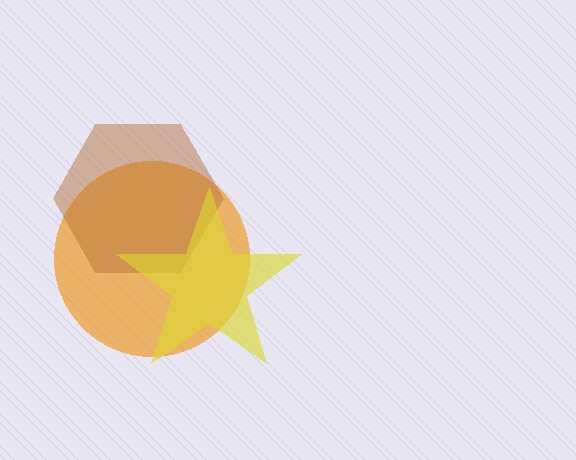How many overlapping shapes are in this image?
There are 3 overlapping shapes in the image.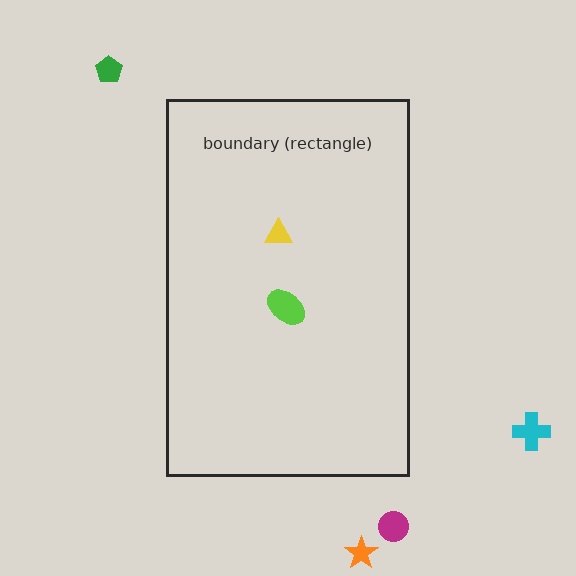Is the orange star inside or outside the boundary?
Outside.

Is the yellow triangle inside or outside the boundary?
Inside.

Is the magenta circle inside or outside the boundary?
Outside.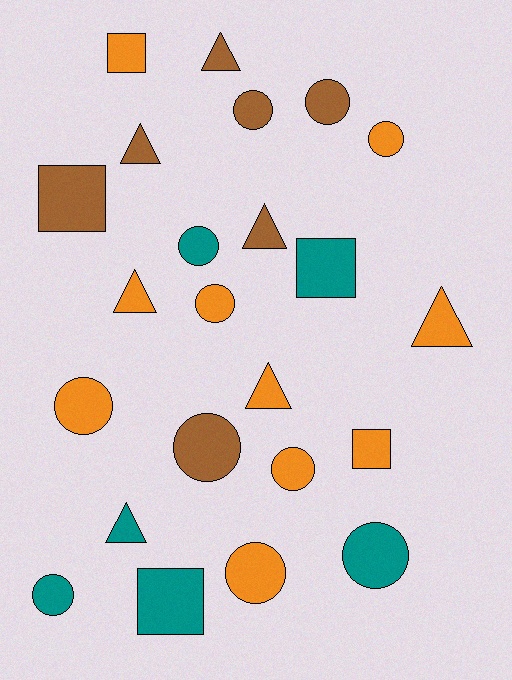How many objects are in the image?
There are 23 objects.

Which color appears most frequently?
Orange, with 10 objects.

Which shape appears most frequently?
Circle, with 11 objects.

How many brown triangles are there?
There are 3 brown triangles.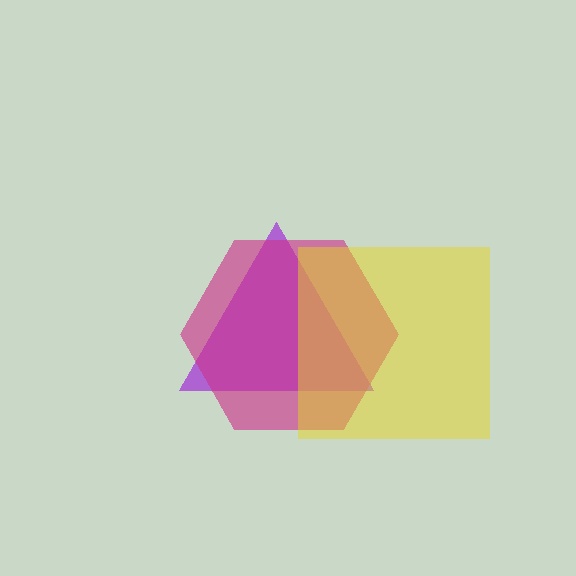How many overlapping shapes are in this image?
There are 3 overlapping shapes in the image.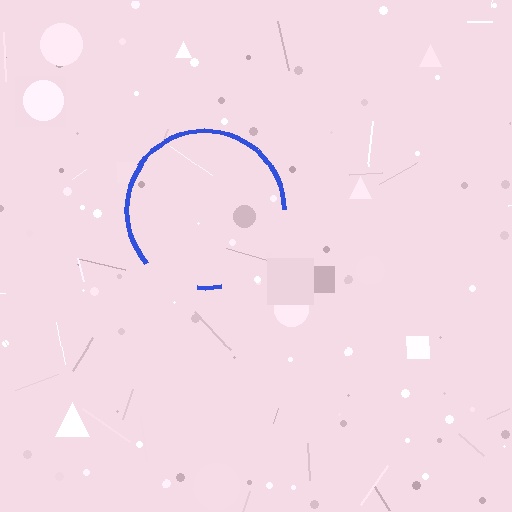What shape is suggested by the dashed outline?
The dashed outline suggests a circle.